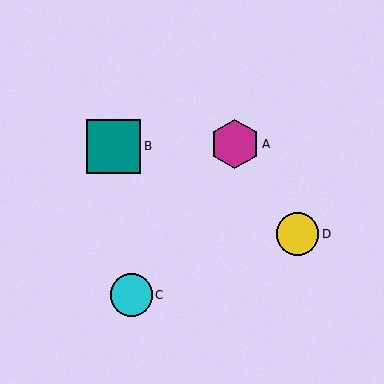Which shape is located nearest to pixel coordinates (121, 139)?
The teal square (labeled B) at (113, 146) is nearest to that location.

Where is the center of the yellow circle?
The center of the yellow circle is at (298, 234).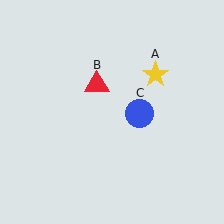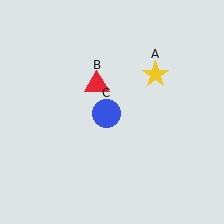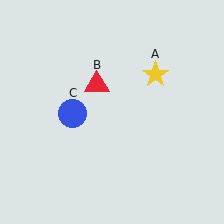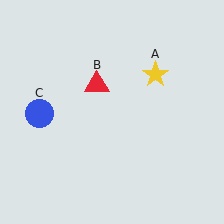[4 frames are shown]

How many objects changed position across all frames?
1 object changed position: blue circle (object C).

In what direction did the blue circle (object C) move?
The blue circle (object C) moved left.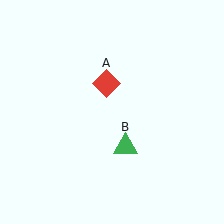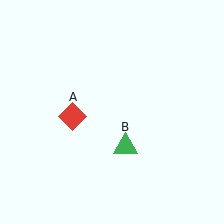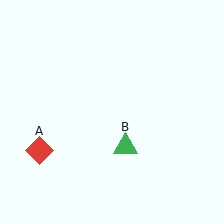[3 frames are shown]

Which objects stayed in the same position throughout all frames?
Green triangle (object B) remained stationary.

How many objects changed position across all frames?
1 object changed position: red diamond (object A).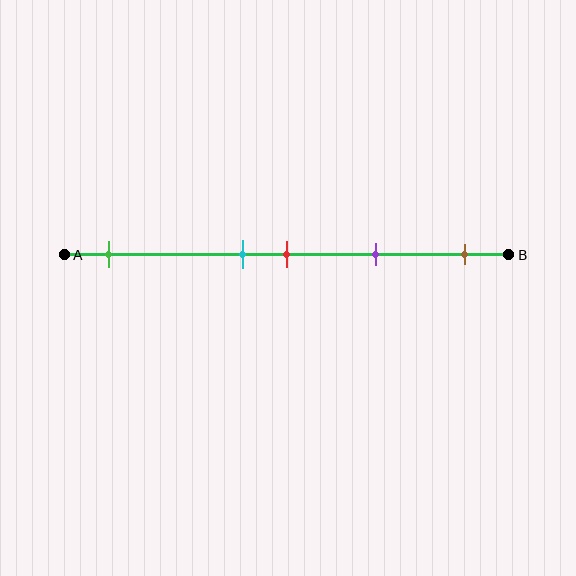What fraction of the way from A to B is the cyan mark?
The cyan mark is approximately 40% (0.4) of the way from A to B.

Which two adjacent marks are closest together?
The cyan and red marks are the closest adjacent pair.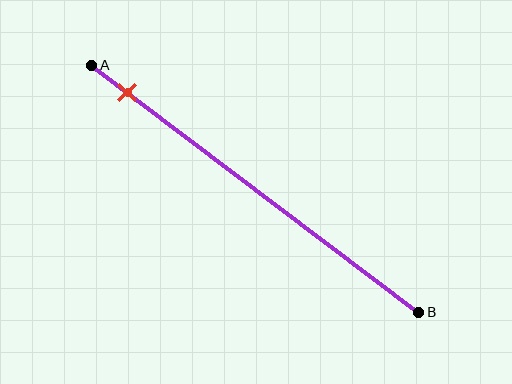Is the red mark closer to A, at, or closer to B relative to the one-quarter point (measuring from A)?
The red mark is closer to point A than the one-quarter point of segment AB.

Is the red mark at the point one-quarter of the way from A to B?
No, the mark is at about 10% from A, not at the 25% one-quarter point.